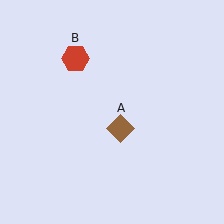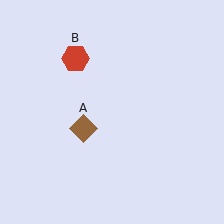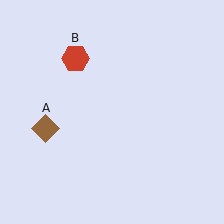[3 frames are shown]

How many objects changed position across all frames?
1 object changed position: brown diamond (object A).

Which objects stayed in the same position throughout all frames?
Red hexagon (object B) remained stationary.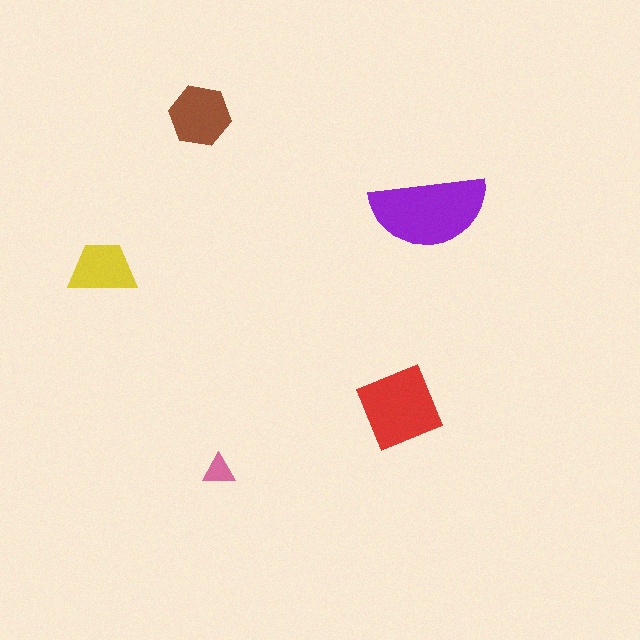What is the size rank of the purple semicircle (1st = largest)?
1st.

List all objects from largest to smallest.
The purple semicircle, the red diamond, the brown hexagon, the yellow trapezoid, the pink triangle.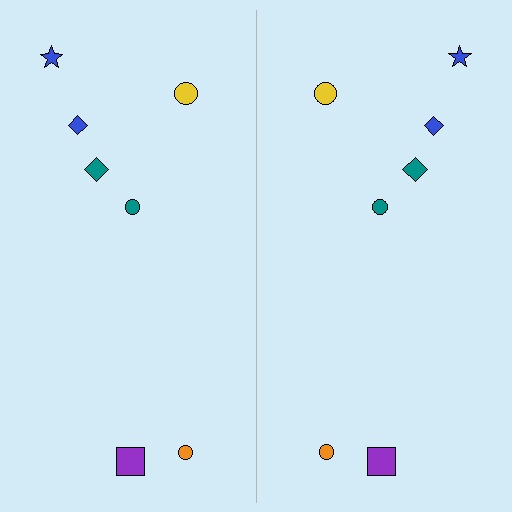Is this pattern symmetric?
Yes, this pattern has bilateral (reflection) symmetry.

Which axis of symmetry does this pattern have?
The pattern has a vertical axis of symmetry running through the center of the image.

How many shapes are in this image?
There are 14 shapes in this image.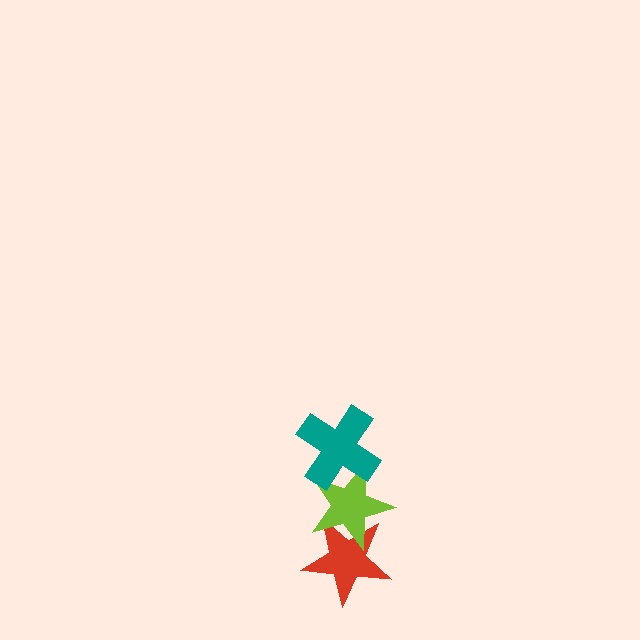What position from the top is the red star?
The red star is 3rd from the top.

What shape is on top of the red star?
The lime star is on top of the red star.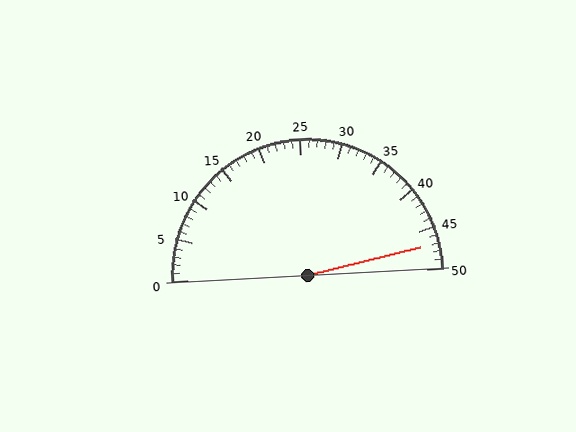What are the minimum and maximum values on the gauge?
The gauge ranges from 0 to 50.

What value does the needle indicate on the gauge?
The needle indicates approximately 47.